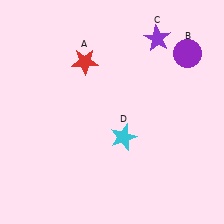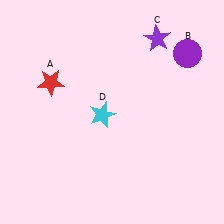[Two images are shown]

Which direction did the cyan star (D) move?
The cyan star (D) moved up.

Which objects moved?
The objects that moved are: the red star (A), the cyan star (D).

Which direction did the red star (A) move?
The red star (A) moved left.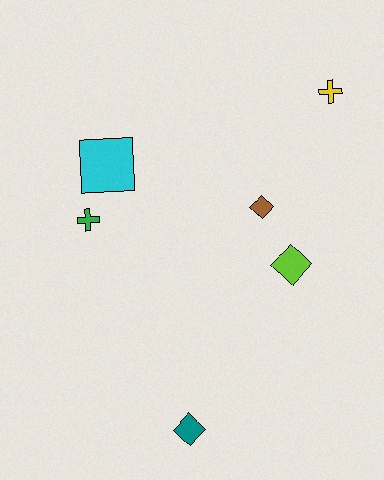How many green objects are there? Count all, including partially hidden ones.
There is 1 green object.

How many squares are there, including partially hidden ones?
There is 1 square.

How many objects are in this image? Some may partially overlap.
There are 6 objects.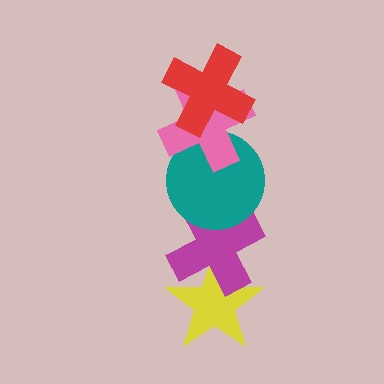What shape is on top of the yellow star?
The magenta cross is on top of the yellow star.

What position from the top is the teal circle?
The teal circle is 3rd from the top.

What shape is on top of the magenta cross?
The teal circle is on top of the magenta cross.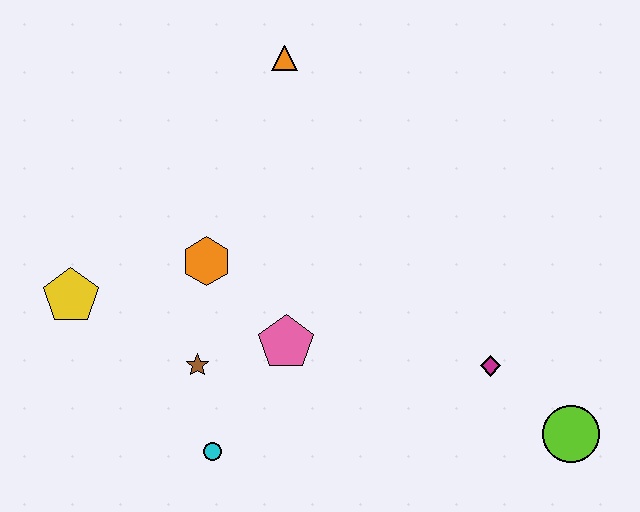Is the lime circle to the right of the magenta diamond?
Yes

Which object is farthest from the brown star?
The lime circle is farthest from the brown star.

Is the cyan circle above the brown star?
No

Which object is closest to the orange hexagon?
The brown star is closest to the orange hexagon.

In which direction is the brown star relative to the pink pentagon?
The brown star is to the left of the pink pentagon.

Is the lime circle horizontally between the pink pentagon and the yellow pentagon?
No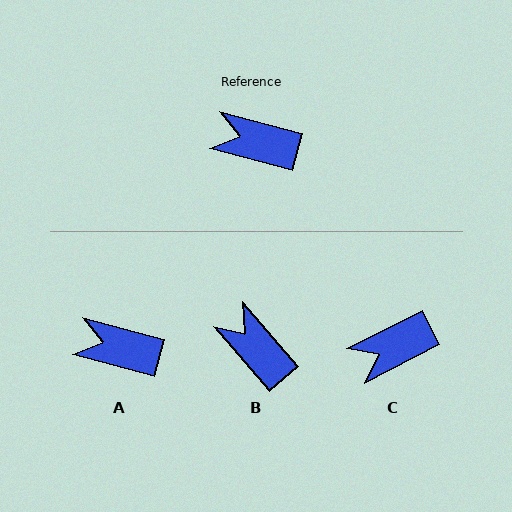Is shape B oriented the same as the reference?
No, it is off by about 34 degrees.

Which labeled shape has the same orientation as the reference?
A.